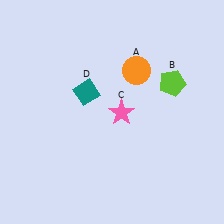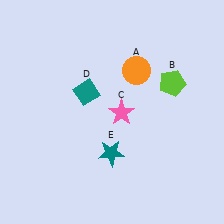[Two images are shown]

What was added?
A teal star (E) was added in Image 2.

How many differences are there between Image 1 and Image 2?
There is 1 difference between the two images.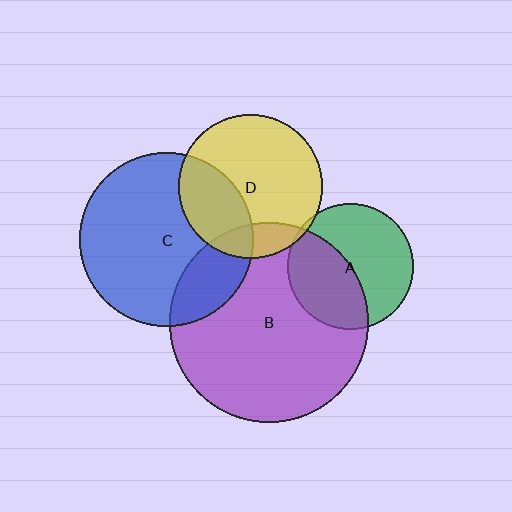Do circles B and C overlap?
Yes.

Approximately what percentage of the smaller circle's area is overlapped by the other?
Approximately 20%.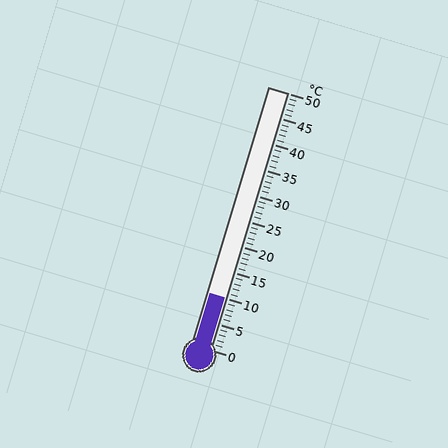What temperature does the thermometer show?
The thermometer shows approximately 10°C.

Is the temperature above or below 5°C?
The temperature is above 5°C.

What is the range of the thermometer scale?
The thermometer scale ranges from 0°C to 50°C.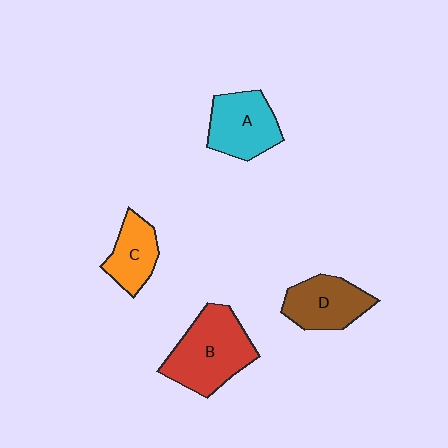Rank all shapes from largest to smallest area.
From largest to smallest: B (red), A (cyan), D (brown), C (orange).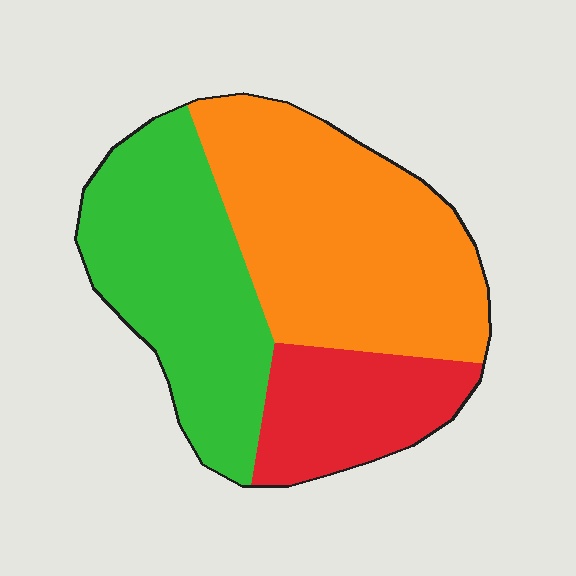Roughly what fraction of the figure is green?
Green takes up between a third and a half of the figure.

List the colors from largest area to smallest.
From largest to smallest: orange, green, red.